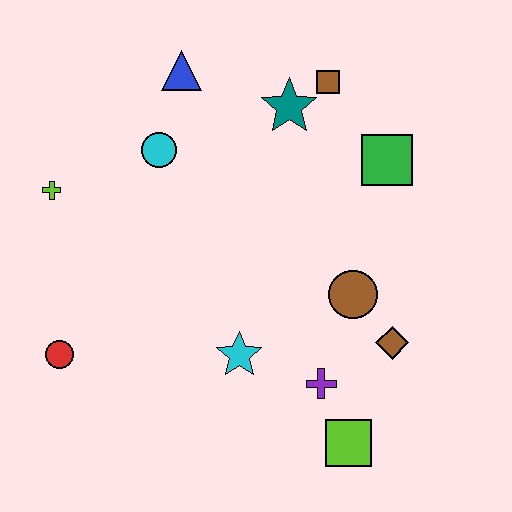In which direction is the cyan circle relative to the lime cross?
The cyan circle is to the right of the lime cross.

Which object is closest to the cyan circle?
The blue triangle is closest to the cyan circle.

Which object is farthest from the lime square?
The blue triangle is farthest from the lime square.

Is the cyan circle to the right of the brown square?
No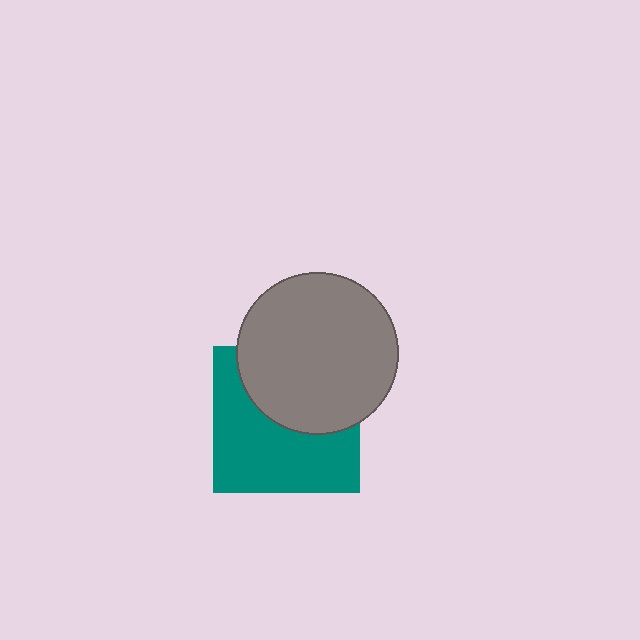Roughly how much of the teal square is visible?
About half of it is visible (roughly 56%).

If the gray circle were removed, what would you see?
You would see the complete teal square.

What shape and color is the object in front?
The object in front is a gray circle.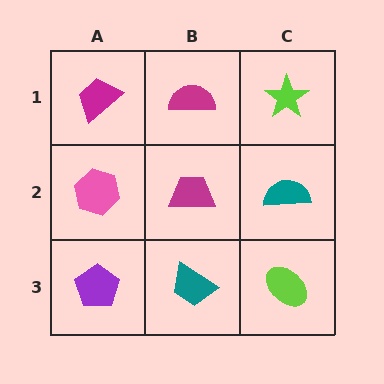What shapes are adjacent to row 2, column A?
A magenta trapezoid (row 1, column A), a purple pentagon (row 3, column A), a magenta trapezoid (row 2, column B).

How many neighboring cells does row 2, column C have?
3.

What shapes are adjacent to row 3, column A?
A pink hexagon (row 2, column A), a teal trapezoid (row 3, column B).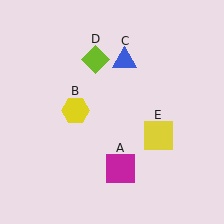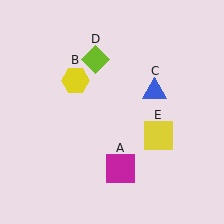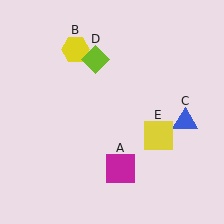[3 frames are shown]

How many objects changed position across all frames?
2 objects changed position: yellow hexagon (object B), blue triangle (object C).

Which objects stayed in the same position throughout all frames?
Magenta square (object A) and lime diamond (object D) and yellow square (object E) remained stationary.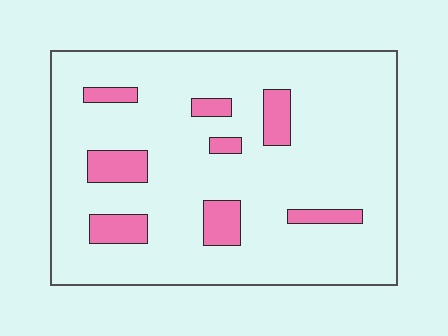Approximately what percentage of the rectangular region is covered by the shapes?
Approximately 15%.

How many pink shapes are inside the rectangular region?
8.